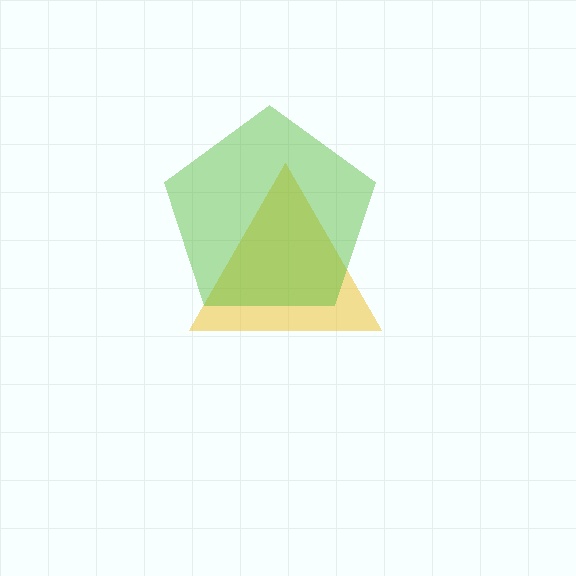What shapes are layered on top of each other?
The layered shapes are: a yellow triangle, a lime pentagon.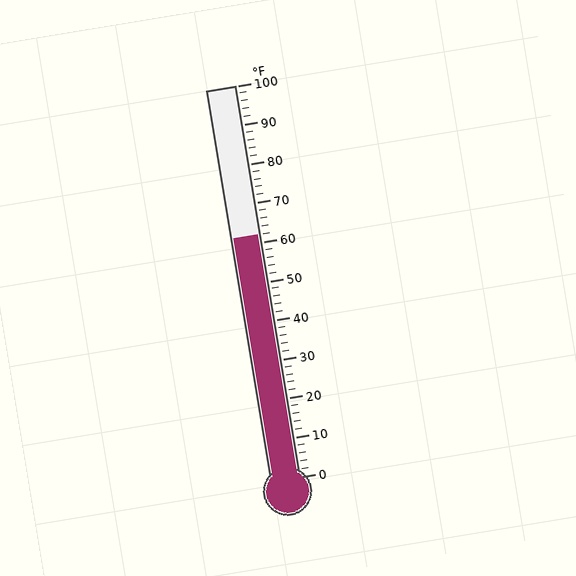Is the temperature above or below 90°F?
The temperature is below 90°F.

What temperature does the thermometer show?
The thermometer shows approximately 62°F.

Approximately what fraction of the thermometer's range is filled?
The thermometer is filled to approximately 60% of its range.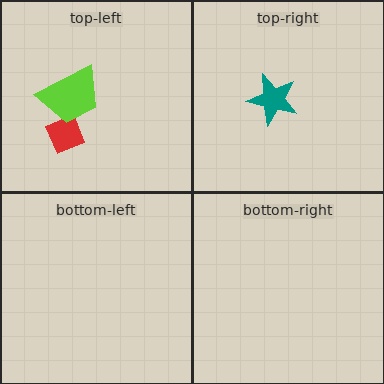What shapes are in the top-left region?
The red diamond, the lime trapezoid.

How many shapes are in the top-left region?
2.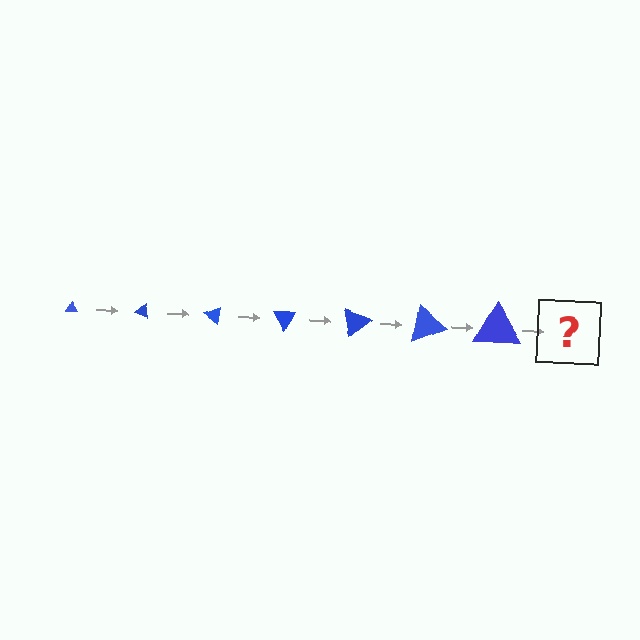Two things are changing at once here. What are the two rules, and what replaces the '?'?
The two rules are that the triangle grows larger each step and it rotates 20 degrees each step. The '?' should be a triangle, larger than the previous one and rotated 140 degrees from the start.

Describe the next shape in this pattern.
It should be a triangle, larger than the previous one and rotated 140 degrees from the start.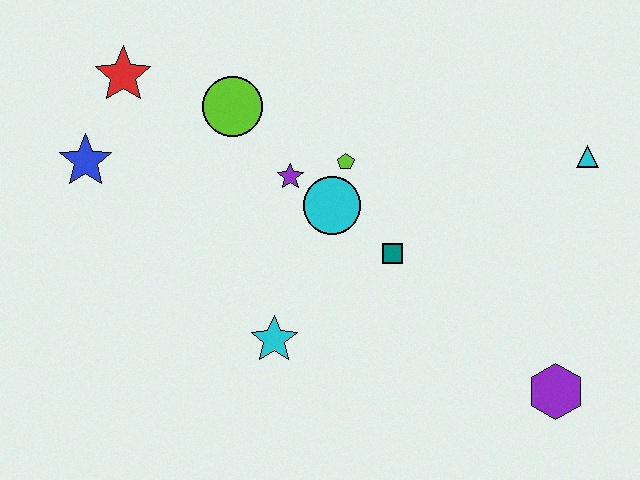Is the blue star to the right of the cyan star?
No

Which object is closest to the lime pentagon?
The cyan circle is closest to the lime pentagon.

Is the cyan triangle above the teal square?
Yes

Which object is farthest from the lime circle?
The purple hexagon is farthest from the lime circle.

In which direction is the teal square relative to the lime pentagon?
The teal square is below the lime pentagon.